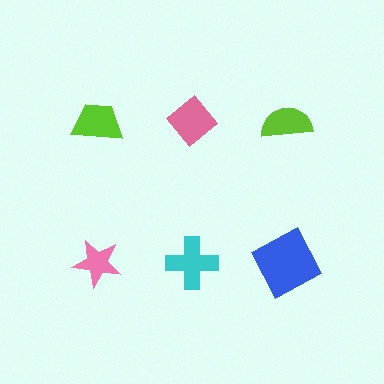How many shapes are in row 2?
3 shapes.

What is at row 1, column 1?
A lime trapezoid.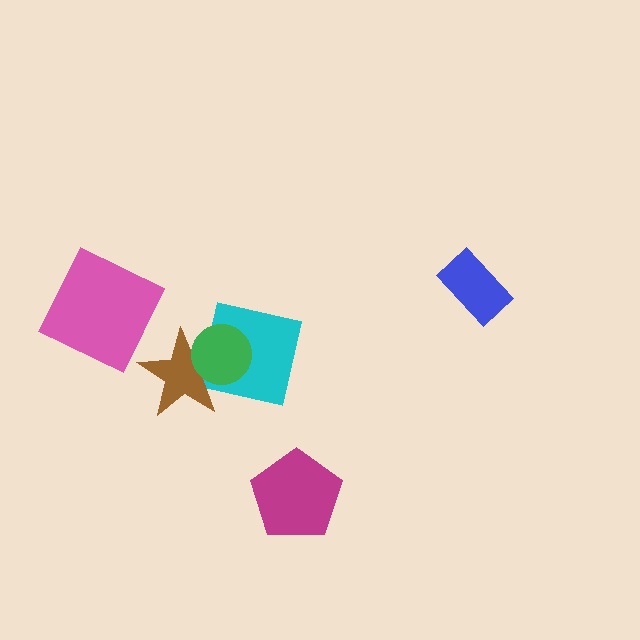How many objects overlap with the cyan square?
2 objects overlap with the cyan square.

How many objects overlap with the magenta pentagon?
0 objects overlap with the magenta pentagon.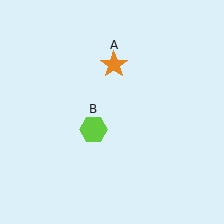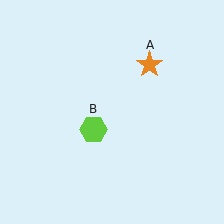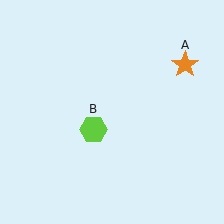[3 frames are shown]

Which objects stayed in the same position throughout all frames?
Lime hexagon (object B) remained stationary.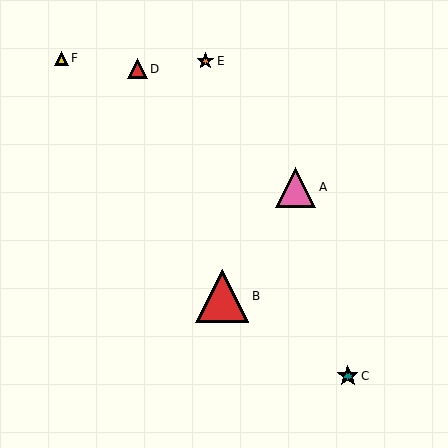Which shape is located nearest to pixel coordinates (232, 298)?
The red triangle (labeled B) at (222, 296) is nearest to that location.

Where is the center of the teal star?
The center of the teal star is at (348, 376).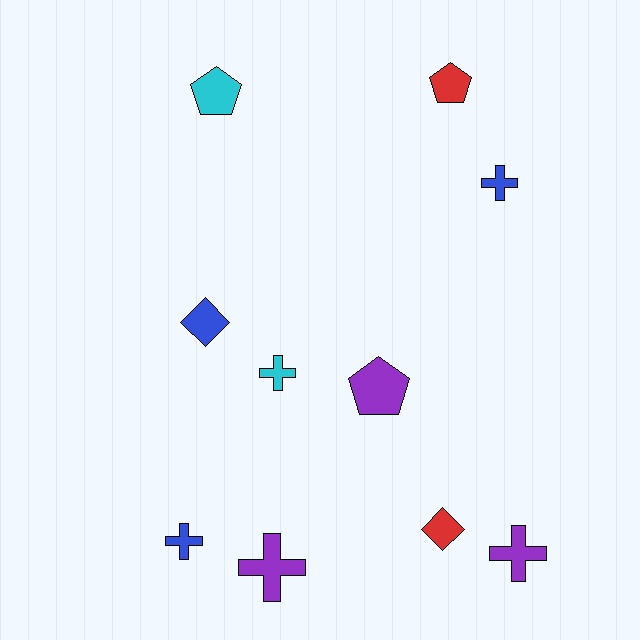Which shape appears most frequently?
Cross, with 5 objects.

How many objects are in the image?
There are 10 objects.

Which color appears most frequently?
Blue, with 3 objects.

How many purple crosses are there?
There are 2 purple crosses.